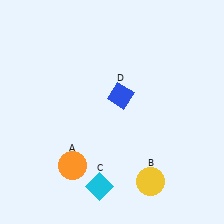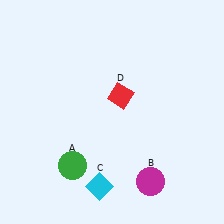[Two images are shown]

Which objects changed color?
A changed from orange to green. B changed from yellow to magenta. D changed from blue to red.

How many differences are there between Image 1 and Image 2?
There are 3 differences between the two images.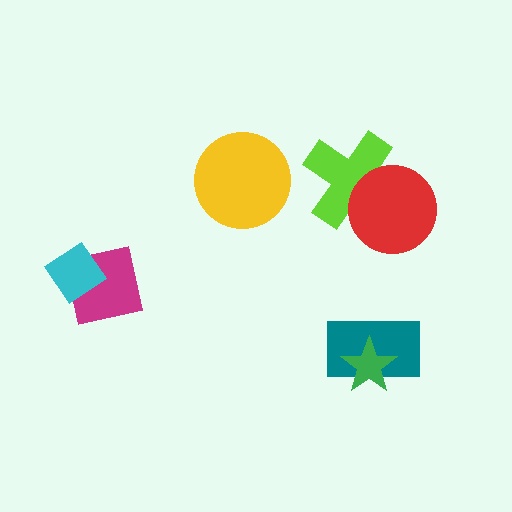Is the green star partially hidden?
No, no other shape covers it.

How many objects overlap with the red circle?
1 object overlaps with the red circle.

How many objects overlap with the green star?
1 object overlaps with the green star.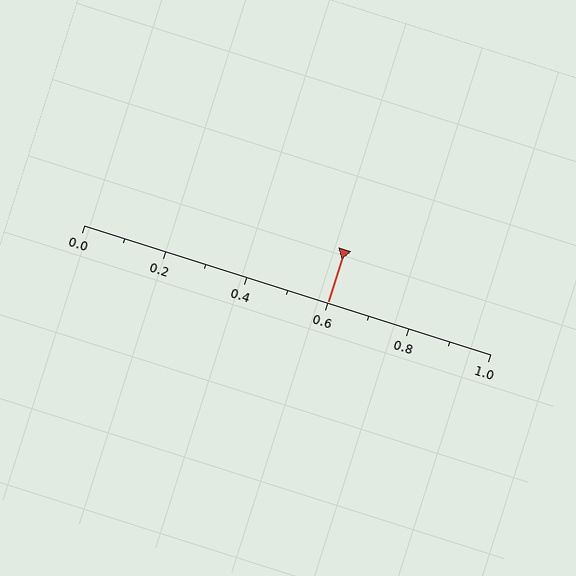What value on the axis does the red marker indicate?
The marker indicates approximately 0.6.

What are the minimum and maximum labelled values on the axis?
The axis runs from 0.0 to 1.0.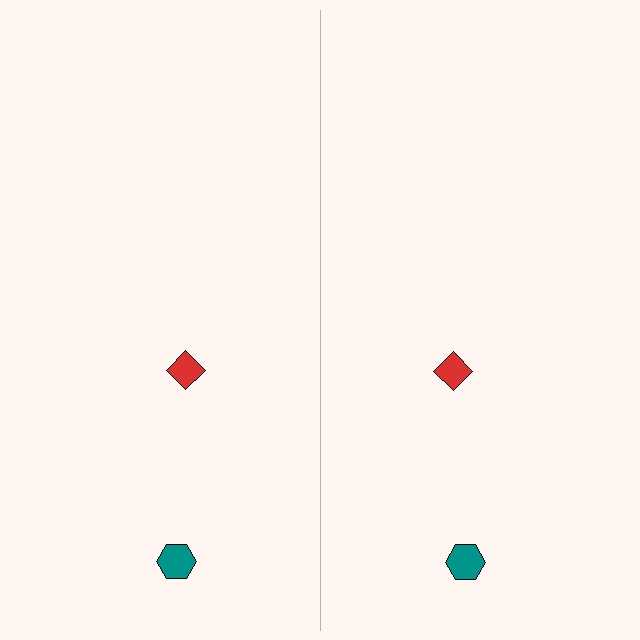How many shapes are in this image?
There are 4 shapes in this image.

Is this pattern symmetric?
Yes, this pattern has bilateral (reflection) symmetry.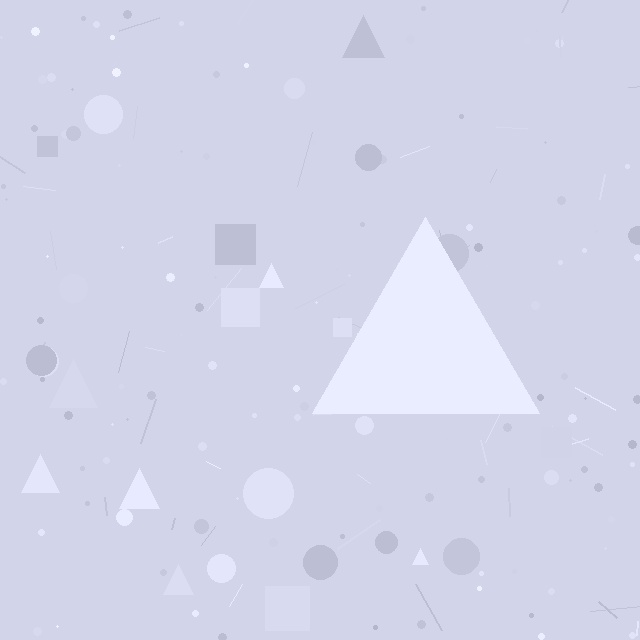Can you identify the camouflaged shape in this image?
The camouflaged shape is a triangle.